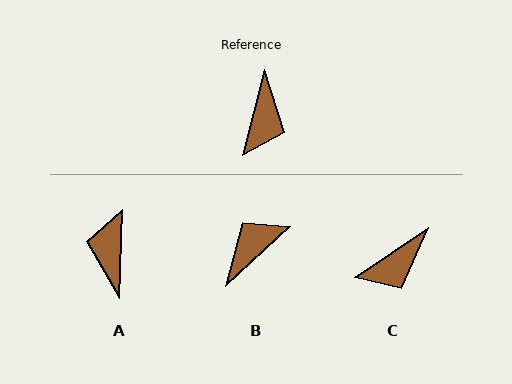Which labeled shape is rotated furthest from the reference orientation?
A, about 167 degrees away.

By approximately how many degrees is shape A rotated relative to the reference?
Approximately 167 degrees clockwise.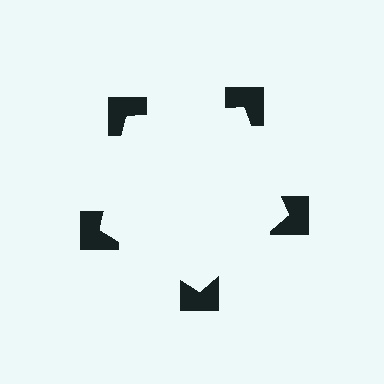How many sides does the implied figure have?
5 sides.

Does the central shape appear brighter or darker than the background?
It typically appears slightly brighter than the background, even though no actual brightness change is drawn.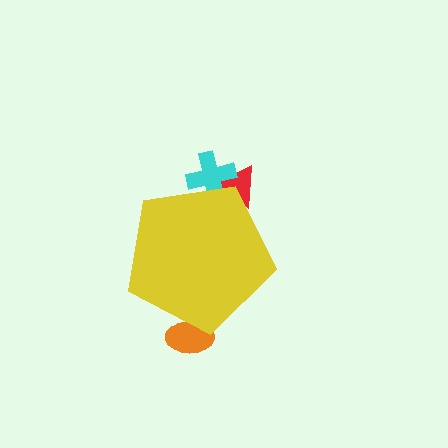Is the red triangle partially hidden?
Yes, the red triangle is partially hidden behind the yellow pentagon.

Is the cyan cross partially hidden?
Yes, the cyan cross is partially hidden behind the yellow pentagon.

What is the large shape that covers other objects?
A yellow pentagon.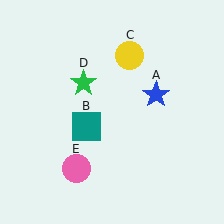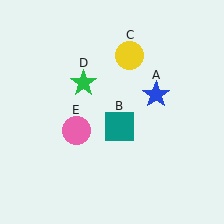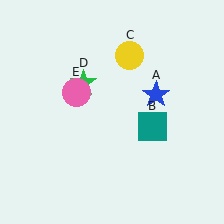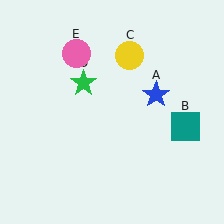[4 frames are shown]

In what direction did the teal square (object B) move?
The teal square (object B) moved right.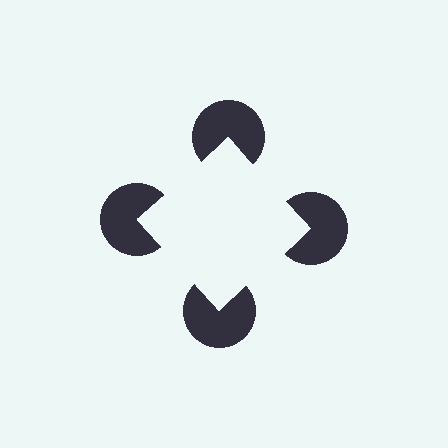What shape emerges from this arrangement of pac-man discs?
An illusory square — its edges are inferred from the aligned wedge cuts in the pac-man discs, not physically drawn.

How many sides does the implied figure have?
4 sides.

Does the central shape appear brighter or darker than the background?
It typically appears slightly brighter than the background, even though no actual brightness change is drawn.